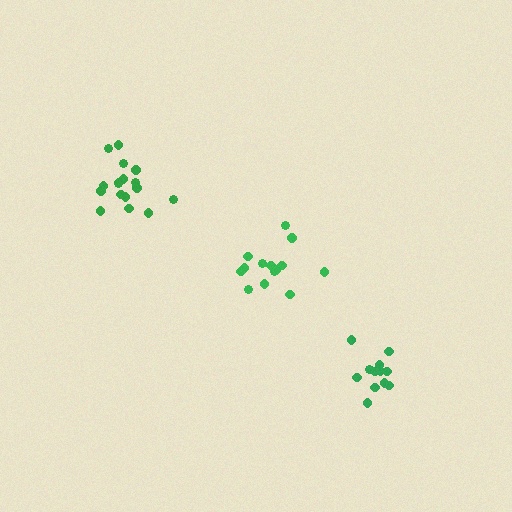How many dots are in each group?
Group 1: 14 dots, Group 2: 17 dots, Group 3: 12 dots (43 total).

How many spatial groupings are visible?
There are 3 spatial groupings.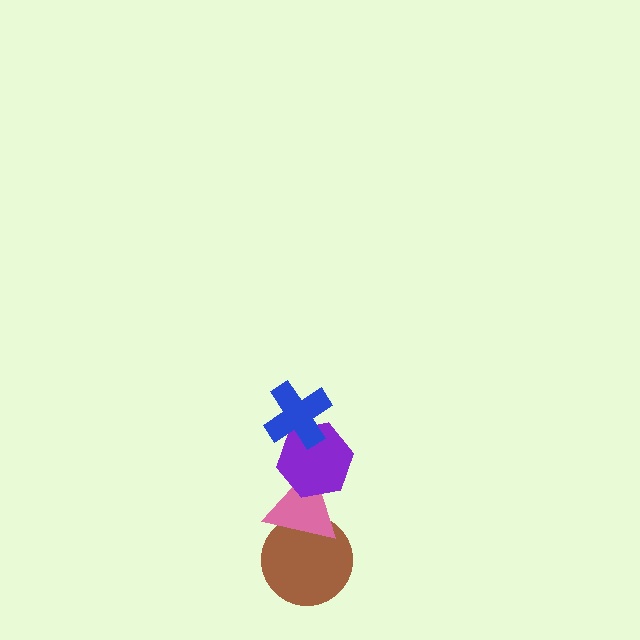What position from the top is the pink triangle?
The pink triangle is 3rd from the top.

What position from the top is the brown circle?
The brown circle is 4th from the top.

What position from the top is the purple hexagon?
The purple hexagon is 2nd from the top.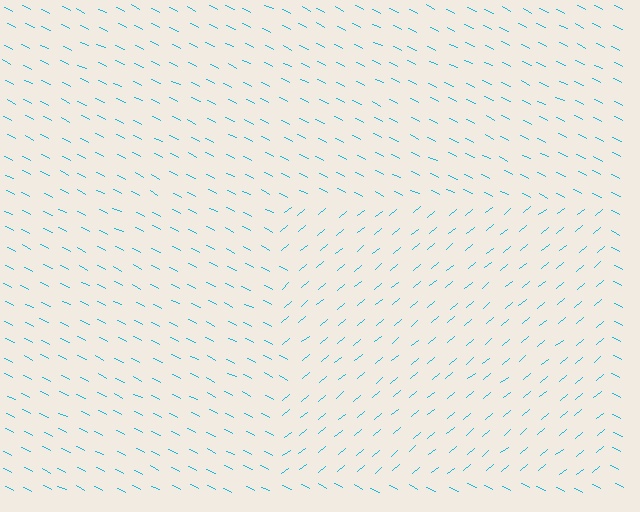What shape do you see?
I see a rectangle.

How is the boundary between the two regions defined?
The boundary is defined purely by a change in line orientation (approximately 66 degrees difference). All lines are the same color and thickness.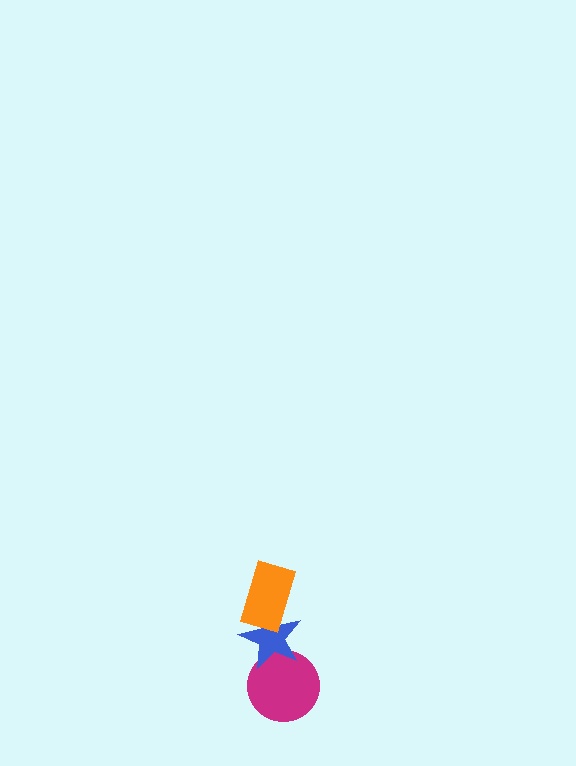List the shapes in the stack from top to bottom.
From top to bottom: the orange rectangle, the blue star, the magenta circle.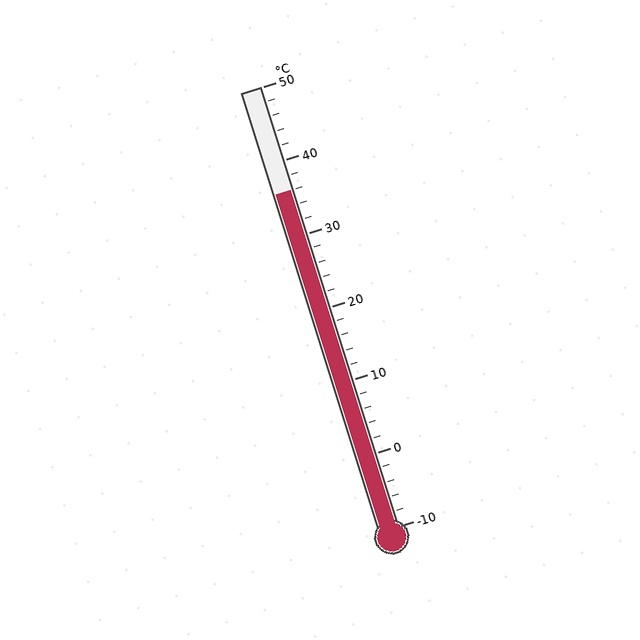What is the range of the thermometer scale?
The thermometer scale ranges from -10°C to 50°C.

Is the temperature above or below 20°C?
The temperature is above 20°C.